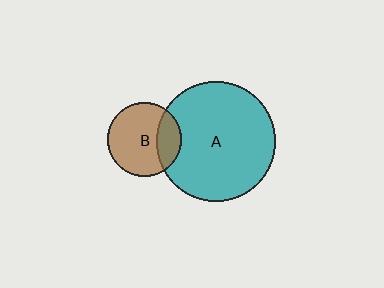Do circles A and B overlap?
Yes.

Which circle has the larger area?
Circle A (teal).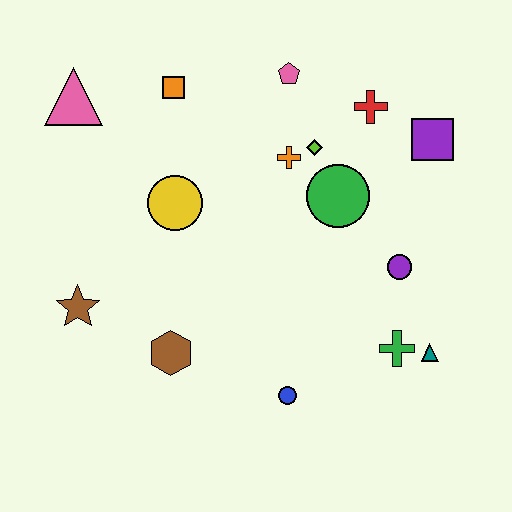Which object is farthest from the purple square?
The brown star is farthest from the purple square.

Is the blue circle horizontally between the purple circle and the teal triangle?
No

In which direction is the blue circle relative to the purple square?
The blue circle is below the purple square.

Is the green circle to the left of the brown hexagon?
No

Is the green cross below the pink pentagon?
Yes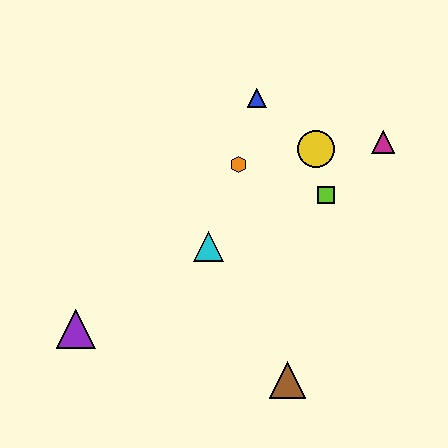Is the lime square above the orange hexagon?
No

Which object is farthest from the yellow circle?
The purple triangle is farthest from the yellow circle.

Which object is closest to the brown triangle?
The cyan triangle is closest to the brown triangle.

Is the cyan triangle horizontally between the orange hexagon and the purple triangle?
Yes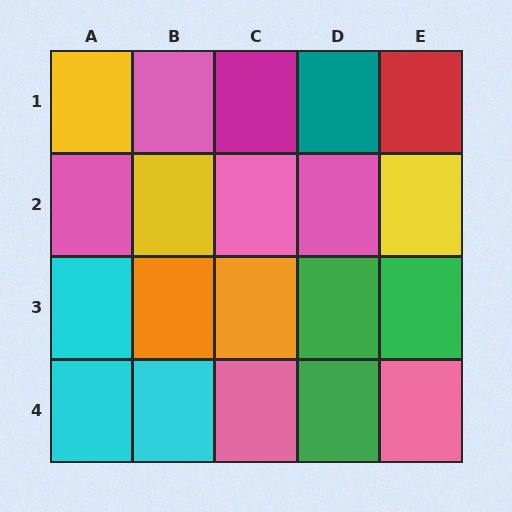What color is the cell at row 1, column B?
Pink.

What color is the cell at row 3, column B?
Orange.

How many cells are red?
1 cell is red.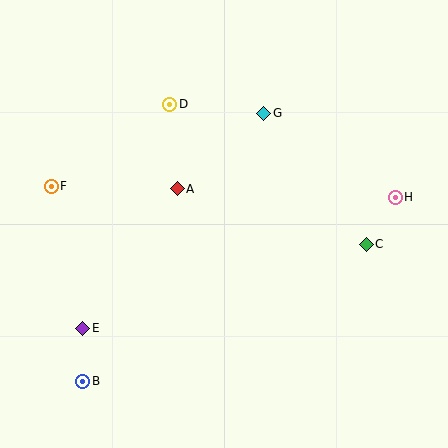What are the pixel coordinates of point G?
Point G is at (264, 113).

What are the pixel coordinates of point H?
Point H is at (395, 197).